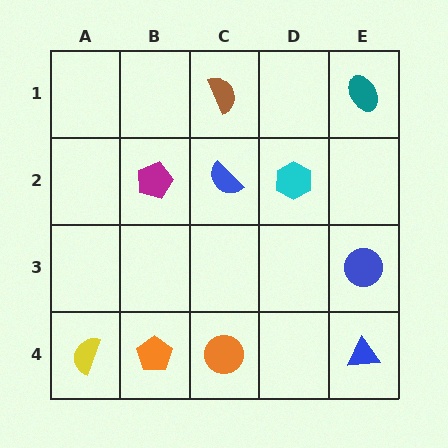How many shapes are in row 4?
4 shapes.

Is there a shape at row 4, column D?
No, that cell is empty.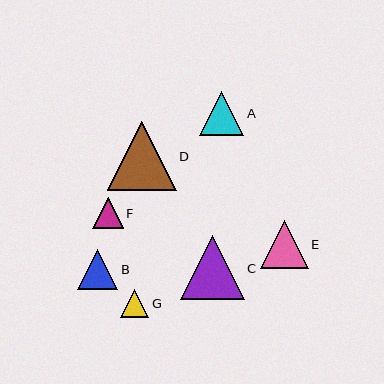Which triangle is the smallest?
Triangle G is the smallest with a size of approximately 28 pixels.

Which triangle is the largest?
Triangle D is the largest with a size of approximately 69 pixels.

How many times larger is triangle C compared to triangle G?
Triangle C is approximately 2.3 times the size of triangle G.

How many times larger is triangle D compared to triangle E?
Triangle D is approximately 1.5 times the size of triangle E.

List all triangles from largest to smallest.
From largest to smallest: D, C, E, A, B, F, G.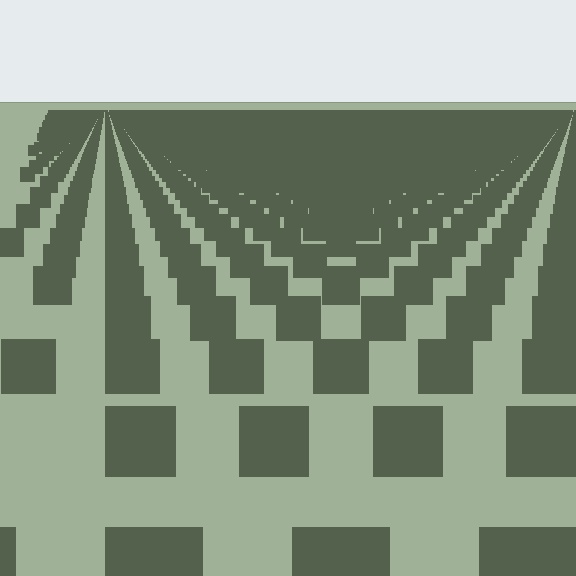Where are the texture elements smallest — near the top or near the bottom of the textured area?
Near the top.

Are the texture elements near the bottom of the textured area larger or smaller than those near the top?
Larger. Near the bottom, elements are closer to the viewer and appear at a bigger on-screen size.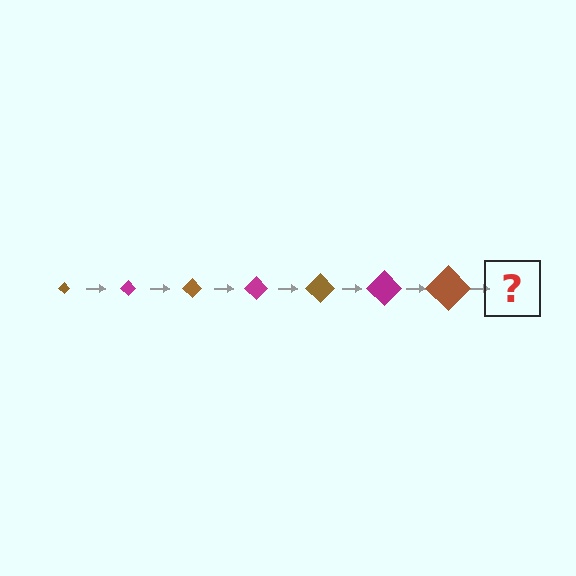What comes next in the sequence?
The next element should be a magenta diamond, larger than the previous one.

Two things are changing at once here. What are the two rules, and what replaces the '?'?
The two rules are that the diamond grows larger each step and the color cycles through brown and magenta. The '?' should be a magenta diamond, larger than the previous one.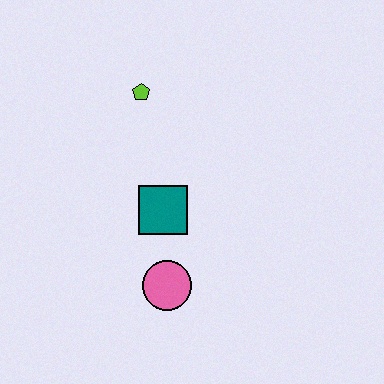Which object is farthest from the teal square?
The lime pentagon is farthest from the teal square.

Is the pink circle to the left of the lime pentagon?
No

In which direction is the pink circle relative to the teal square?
The pink circle is below the teal square.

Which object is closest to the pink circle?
The teal square is closest to the pink circle.